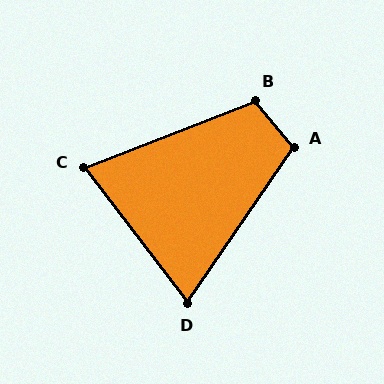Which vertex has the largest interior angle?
B, at approximately 108 degrees.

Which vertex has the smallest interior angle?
D, at approximately 72 degrees.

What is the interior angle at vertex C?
Approximately 74 degrees (acute).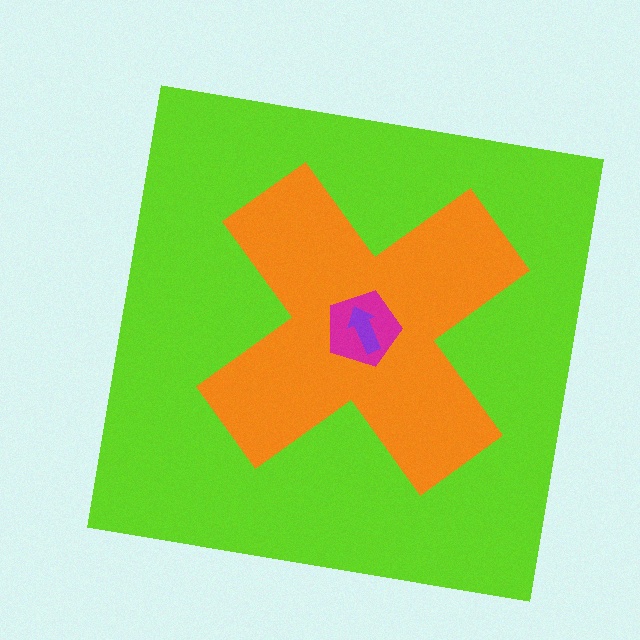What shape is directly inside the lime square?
The orange cross.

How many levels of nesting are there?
4.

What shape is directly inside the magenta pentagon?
The purple arrow.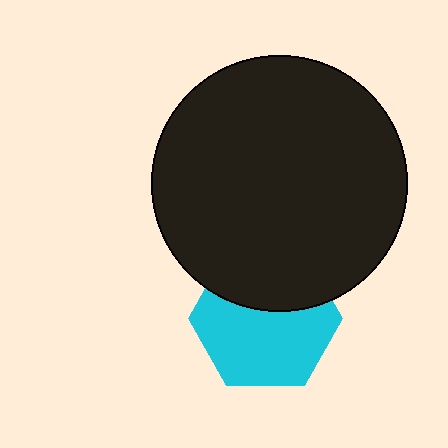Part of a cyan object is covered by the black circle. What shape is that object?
It is a hexagon.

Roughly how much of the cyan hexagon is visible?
About half of it is visible (roughly 62%).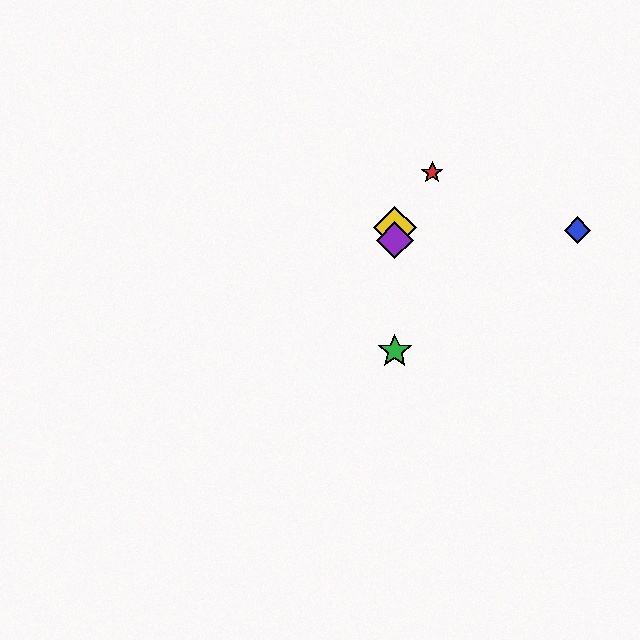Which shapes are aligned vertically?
The green star, the yellow diamond, the purple diamond are aligned vertically.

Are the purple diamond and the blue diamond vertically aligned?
No, the purple diamond is at x≈395 and the blue diamond is at x≈578.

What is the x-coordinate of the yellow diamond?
The yellow diamond is at x≈395.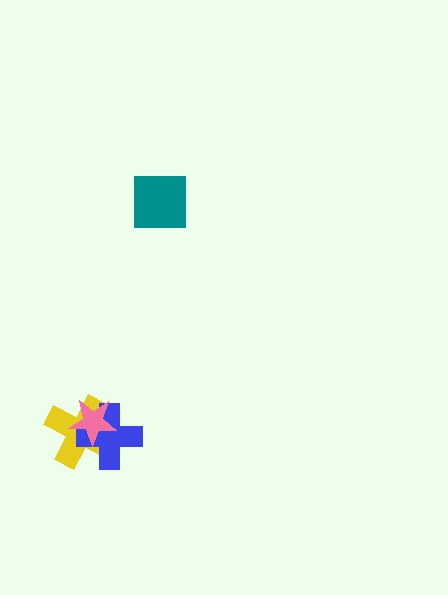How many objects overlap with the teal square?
0 objects overlap with the teal square.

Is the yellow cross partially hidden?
Yes, it is partially covered by another shape.